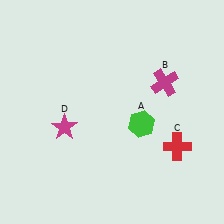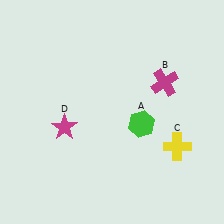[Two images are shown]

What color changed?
The cross (C) changed from red in Image 1 to yellow in Image 2.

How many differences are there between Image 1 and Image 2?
There is 1 difference between the two images.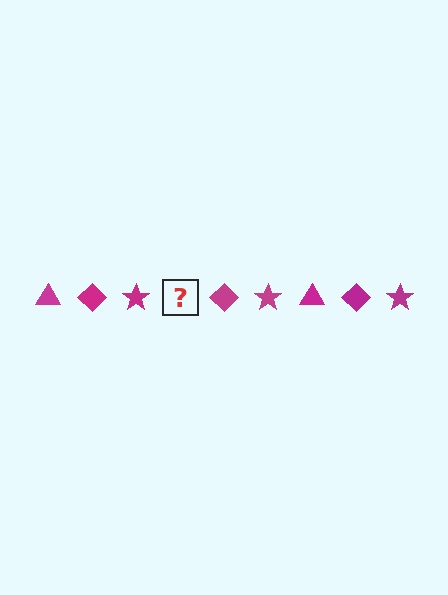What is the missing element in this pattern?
The missing element is a magenta triangle.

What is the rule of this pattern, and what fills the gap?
The rule is that the pattern cycles through triangle, diamond, star shapes in magenta. The gap should be filled with a magenta triangle.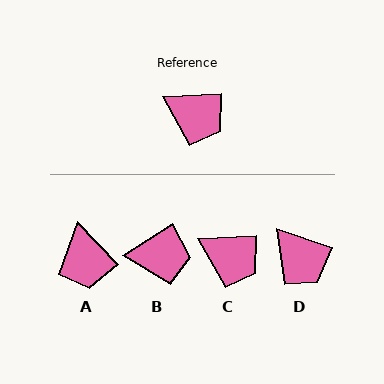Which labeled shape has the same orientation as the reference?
C.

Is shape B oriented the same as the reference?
No, it is off by about 29 degrees.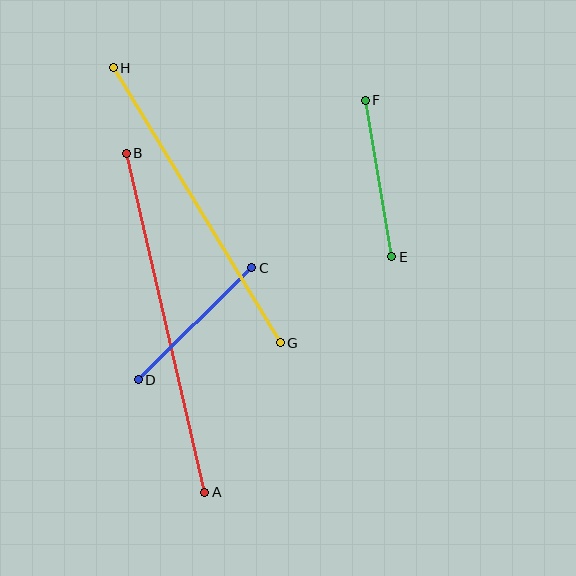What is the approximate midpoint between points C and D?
The midpoint is at approximately (195, 324) pixels.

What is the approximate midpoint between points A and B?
The midpoint is at approximately (166, 323) pixels.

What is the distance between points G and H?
The distance is approximately 322 pixels.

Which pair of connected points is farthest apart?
Points A and B are farthest apart.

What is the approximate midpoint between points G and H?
The midpoint is at approximately (197, 205) pixels.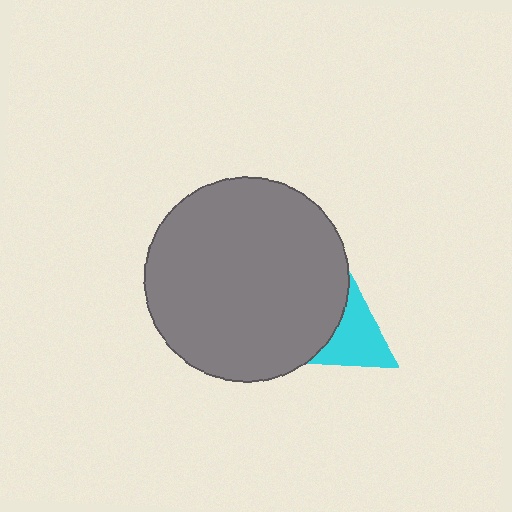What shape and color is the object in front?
The object in front is a gray circle.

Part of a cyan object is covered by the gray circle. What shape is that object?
It is a triangle.